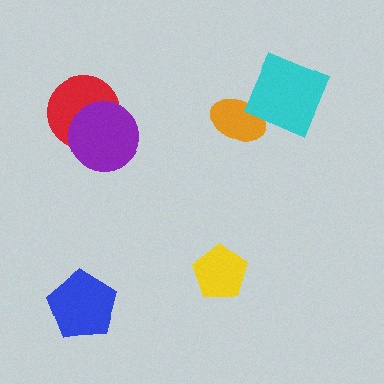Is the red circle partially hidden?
Yes, it is partially covered by another shape.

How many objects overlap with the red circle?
1 object overlaps with the red circle.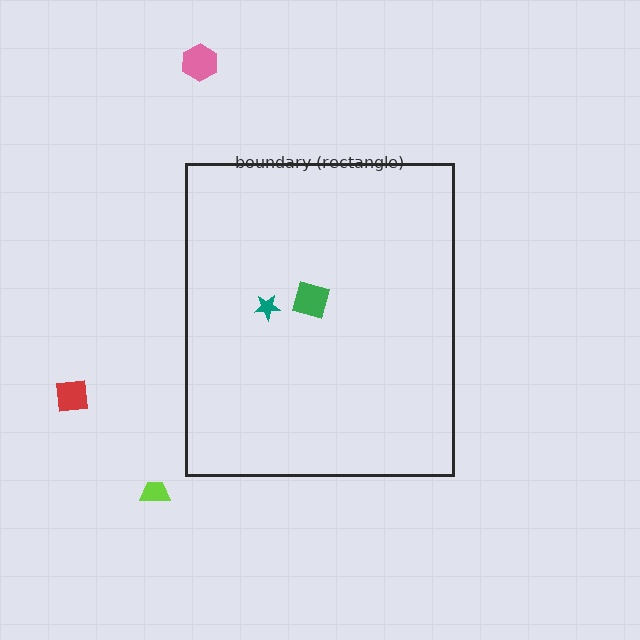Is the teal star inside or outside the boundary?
Inside.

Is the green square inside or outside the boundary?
Inside.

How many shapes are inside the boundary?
2 inside, 3 outside.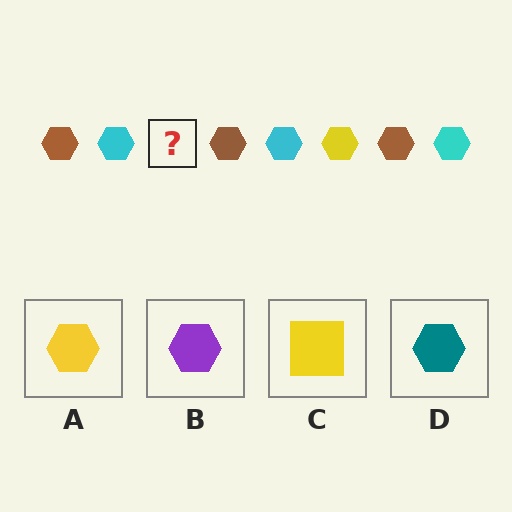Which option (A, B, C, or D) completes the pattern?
A.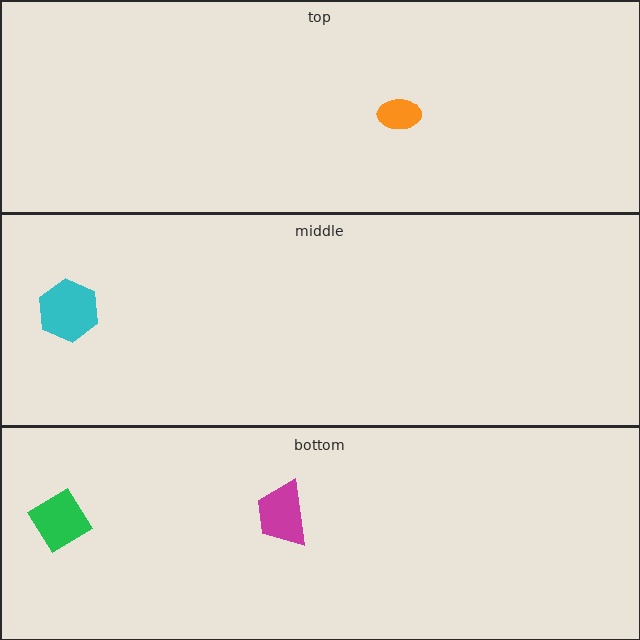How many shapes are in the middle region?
1.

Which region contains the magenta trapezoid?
The bottom region.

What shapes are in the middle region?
The cyan hexagon.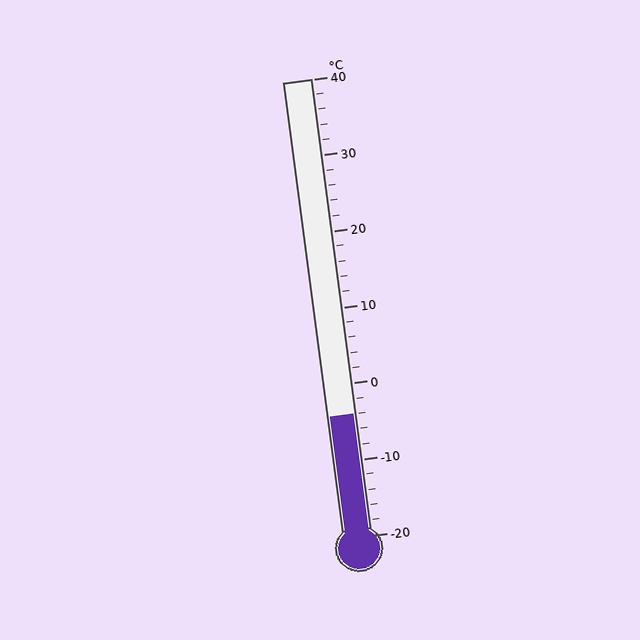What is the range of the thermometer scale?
The thermometer scale ranges from -20°C to 40°C.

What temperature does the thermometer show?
The thermometer shows approximately -4°C.